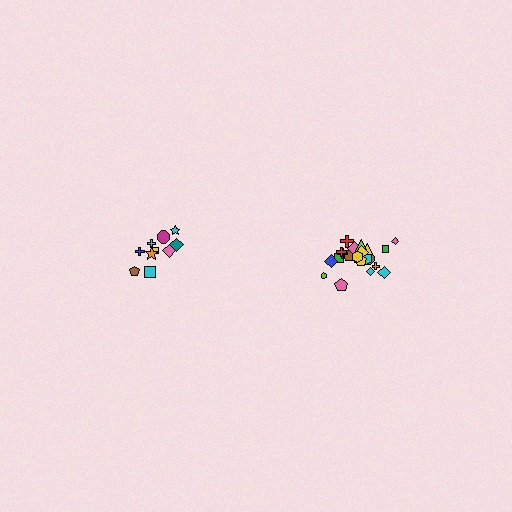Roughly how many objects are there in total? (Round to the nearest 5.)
Roughly 30 objects in total.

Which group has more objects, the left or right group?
The right group.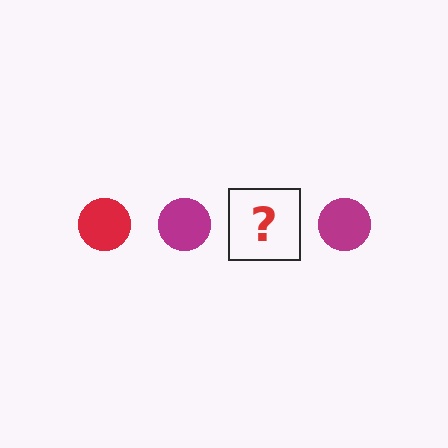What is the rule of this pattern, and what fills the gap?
The rule is that the pattern cycles through red, magenta circles. The gap should be filled with a red circle.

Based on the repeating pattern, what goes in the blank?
The blank should be a red circle.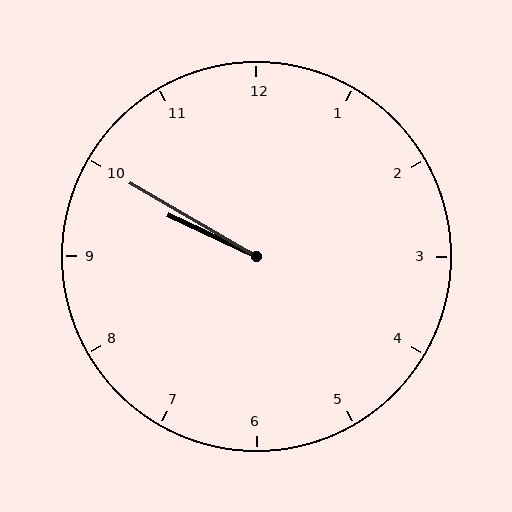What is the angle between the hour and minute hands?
Approximately 5 degrees.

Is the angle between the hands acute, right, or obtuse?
It is acute.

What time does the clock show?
9:50.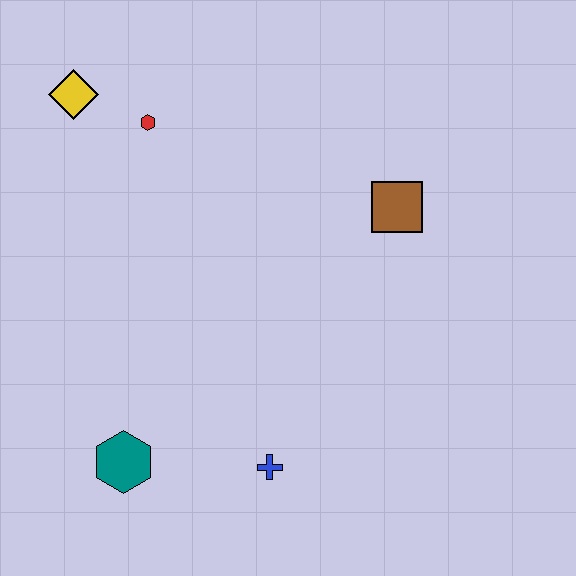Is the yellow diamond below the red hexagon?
No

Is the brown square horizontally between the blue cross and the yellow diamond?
No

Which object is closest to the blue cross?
The teal hexagon is closest to the blue cross.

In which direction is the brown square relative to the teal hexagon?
The brown square is to the right of the teal hexagon.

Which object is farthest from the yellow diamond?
The blue cross is farthest from the yellow diamond.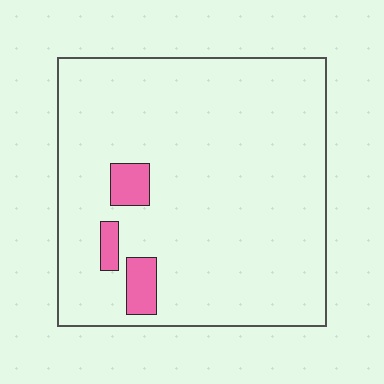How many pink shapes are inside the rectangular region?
3.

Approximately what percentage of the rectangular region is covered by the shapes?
Approximately 5%.